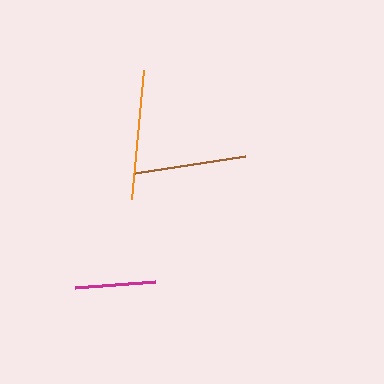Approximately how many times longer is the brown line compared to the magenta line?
The brown line is approximately 1.4 times the length of the magenta line.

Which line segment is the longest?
The orange line is the longest at approximately 129 pixels.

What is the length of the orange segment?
The orange segment is approximately 129 pixels long.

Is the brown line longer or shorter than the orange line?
The orange line is longer than the brown line.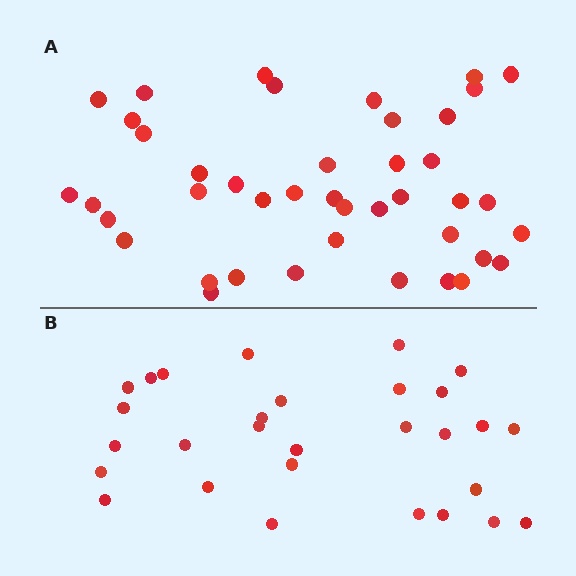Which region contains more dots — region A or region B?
Region A (the top region) has more dots.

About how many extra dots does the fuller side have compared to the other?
Region A has approximately 15 more dots than region B.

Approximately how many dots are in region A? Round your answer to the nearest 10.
About 40 dots. (The exact count is 42, which rounds to 40.)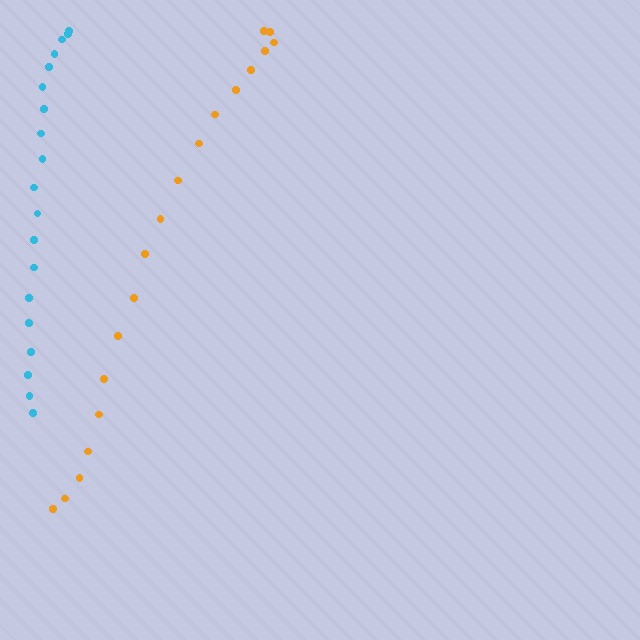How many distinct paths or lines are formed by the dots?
There are 2 distinct paths.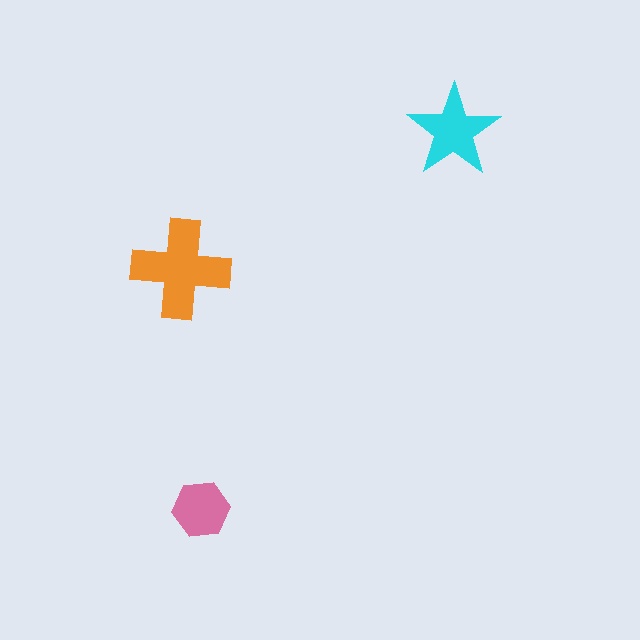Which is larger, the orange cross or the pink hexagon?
The orange cross.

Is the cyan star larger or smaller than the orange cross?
Smaller.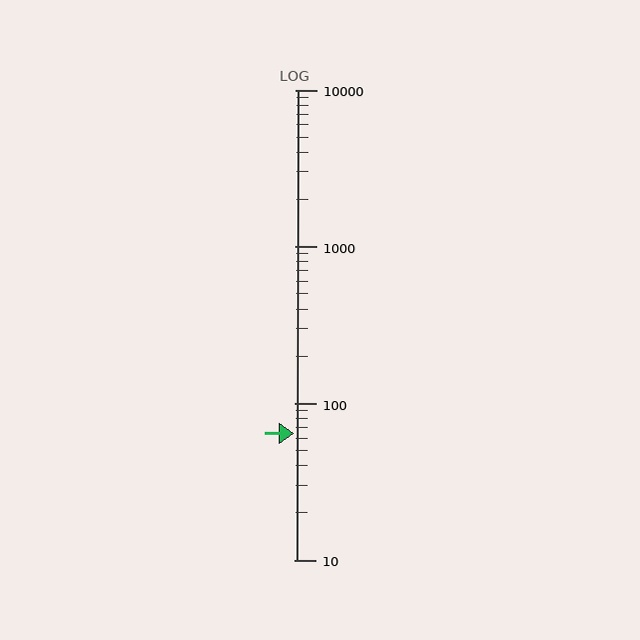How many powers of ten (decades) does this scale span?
The scale spans 3 decades, from 10 to 10000.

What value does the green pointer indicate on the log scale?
The pointer indicates approximately 64.